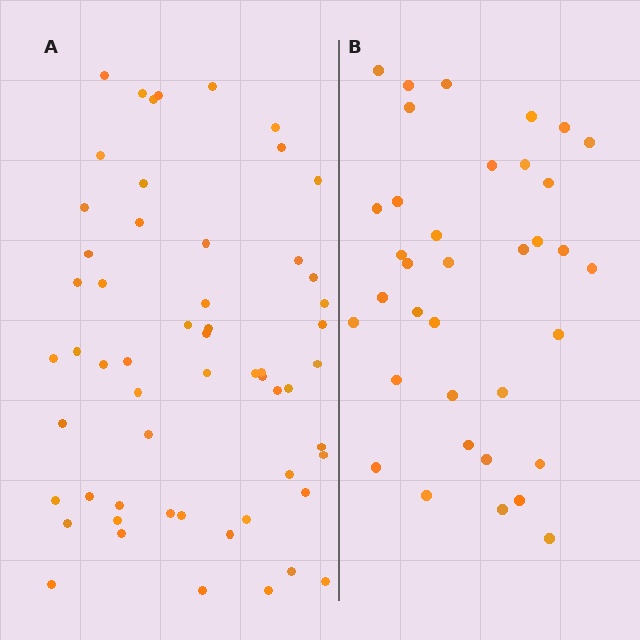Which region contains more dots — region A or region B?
Region A (the left region) has more dots.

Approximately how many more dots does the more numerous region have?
Region A has approximately 20 more dots than region B.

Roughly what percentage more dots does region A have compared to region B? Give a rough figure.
About 60% more.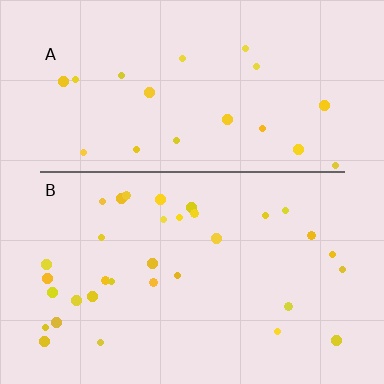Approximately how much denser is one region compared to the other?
Approximately 1.6× — region B over region A.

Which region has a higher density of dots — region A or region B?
B (the bottom).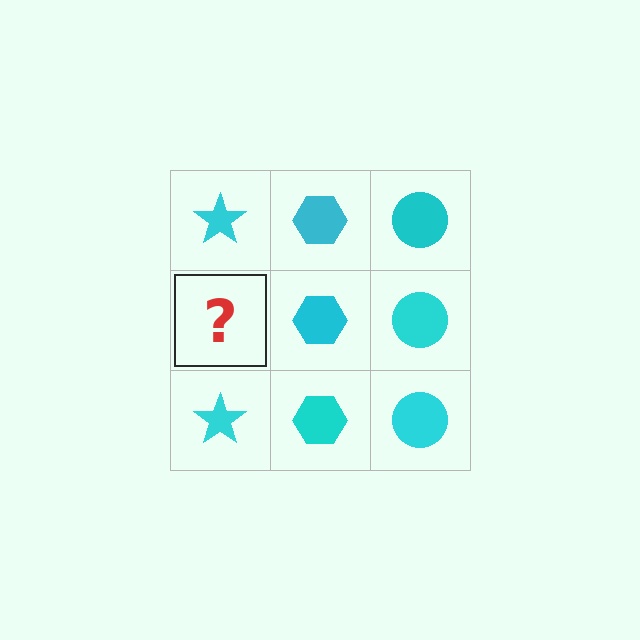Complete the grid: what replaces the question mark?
The question mark should be replaced with a cyan star.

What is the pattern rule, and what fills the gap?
The rule is that each column has a consistent shape. The gap should be filled with a cyan star.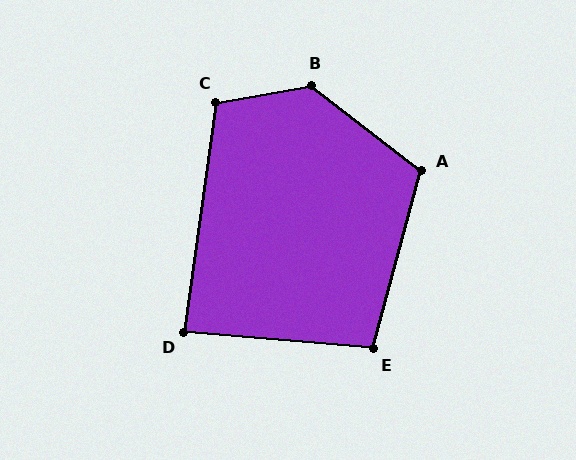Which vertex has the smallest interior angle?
D, at approximately 87 degrees.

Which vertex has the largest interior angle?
B, at approximately 132 degrees.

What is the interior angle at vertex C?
Approximately 108 degrees (obtuse).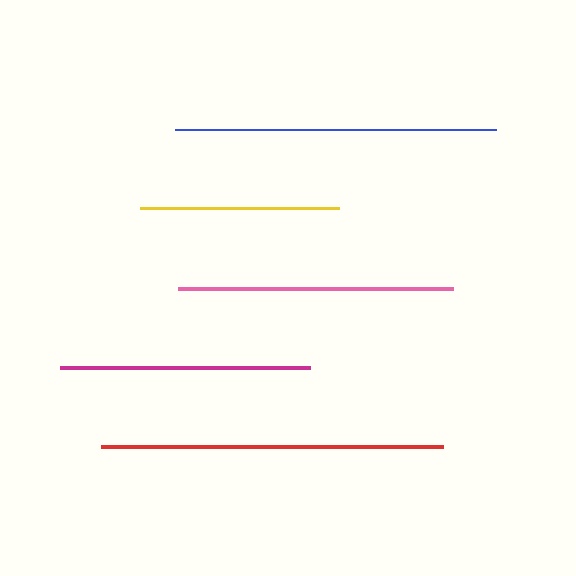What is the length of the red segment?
The red segment is approximately 342 pixels long.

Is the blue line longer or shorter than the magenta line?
The blue line is longer than the magenta line.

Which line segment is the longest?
The red line is the longest at approximately 342 pixels.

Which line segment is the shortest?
The yellow line is the shortest at approximately 200 pixels.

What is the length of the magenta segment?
The magenta segment is approximately 250 pixels long.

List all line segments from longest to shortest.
From longest to shortest: red, blue, pink, magenta, yellow.